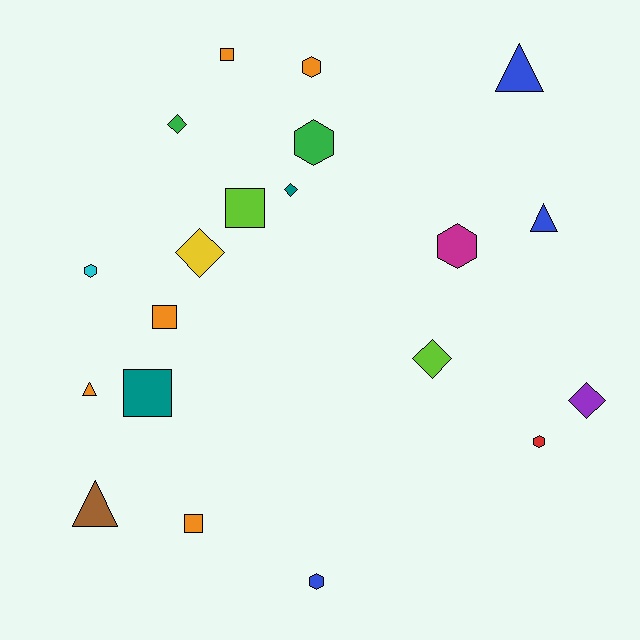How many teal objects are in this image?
There are 2 teal objects.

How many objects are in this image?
There are 20 objects.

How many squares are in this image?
There are 5 squares.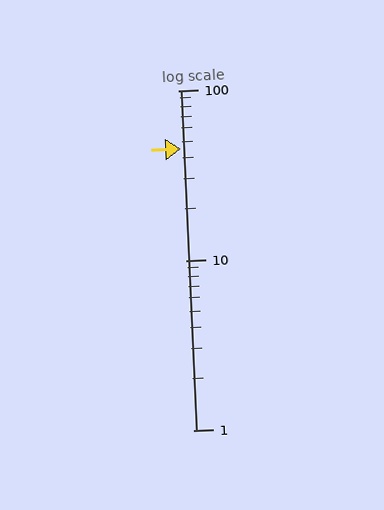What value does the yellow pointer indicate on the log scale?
The pointer indicates approximately 45.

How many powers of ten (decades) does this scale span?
The scale spans 2 decades, from 1 to 100.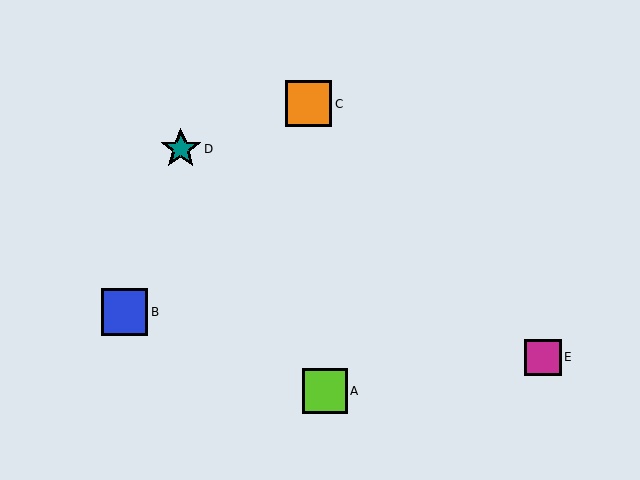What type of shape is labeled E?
Shape E is a magenta square.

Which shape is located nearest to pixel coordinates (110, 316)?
The blue square (labeled B) at (124, 312) is nearest to that location.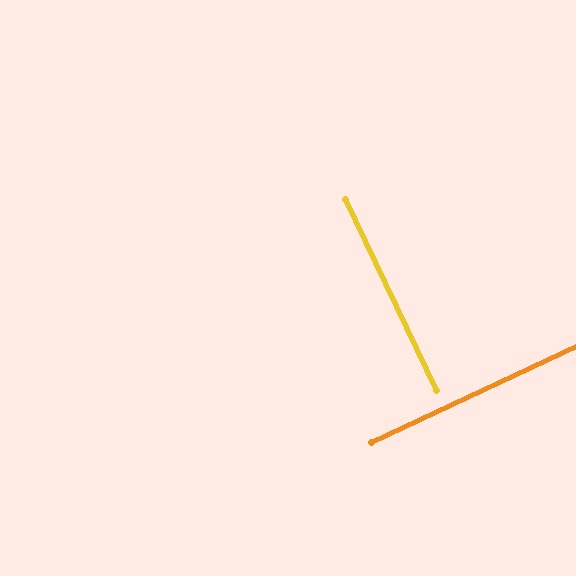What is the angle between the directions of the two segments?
Approximately 89 degrees.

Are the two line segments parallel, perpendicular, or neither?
Perpendicular — they meet at approximately 89°.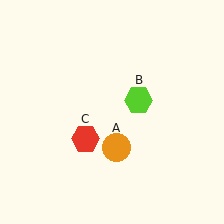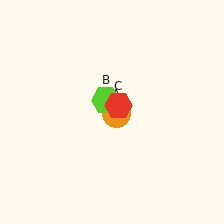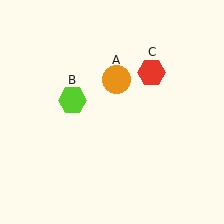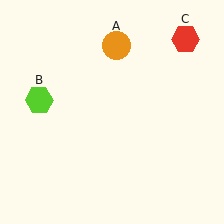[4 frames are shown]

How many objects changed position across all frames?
3 objects changed position: orange circle (object A), lime hexagon (object B), red hexagon (object C).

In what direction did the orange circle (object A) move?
The orange circle (object A) moved up.